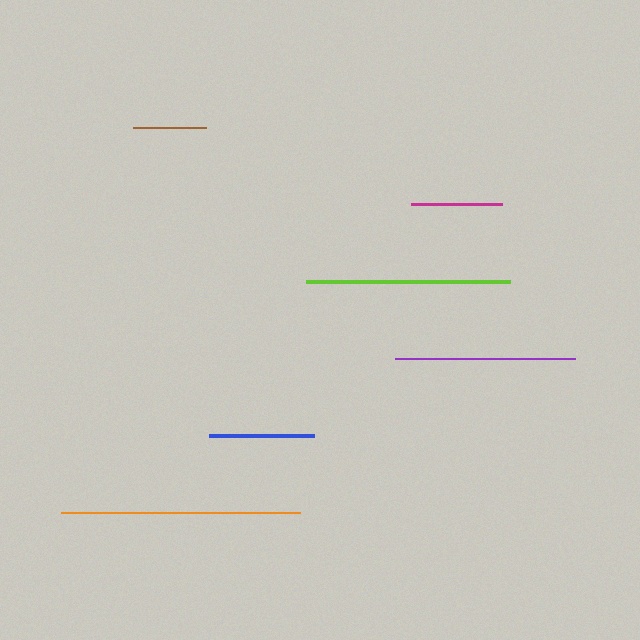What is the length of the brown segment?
The brown segment is approximately 72 pixels long.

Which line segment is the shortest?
The brown line is the shortest at approximately 72 pixels.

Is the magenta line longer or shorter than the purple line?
The purple line is longer than the magenta line.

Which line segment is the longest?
The orange line is the longest at approximately 239 pixels.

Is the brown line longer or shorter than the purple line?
The purple line is longer than the brown line.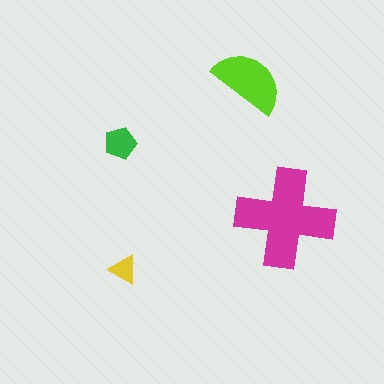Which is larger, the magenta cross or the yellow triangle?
The magenta cross.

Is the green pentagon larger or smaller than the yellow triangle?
Larger.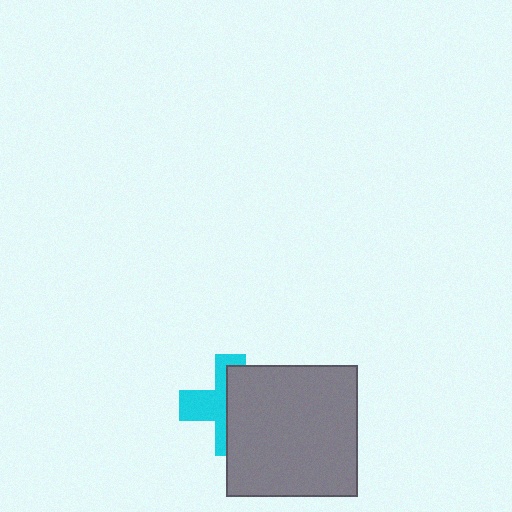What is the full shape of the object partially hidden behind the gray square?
The partially hidden object is a cyan cross.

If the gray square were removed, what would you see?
You would see the complete cyan cross.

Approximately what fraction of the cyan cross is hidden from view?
Roughly 55% of the cyan cross is hidden behind the gray square.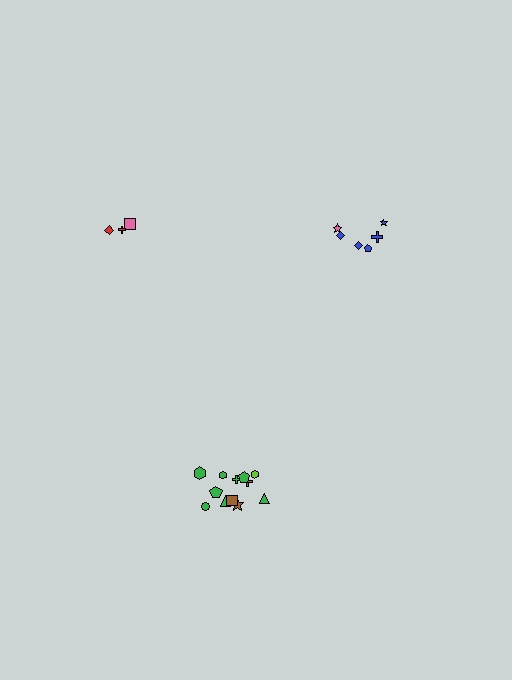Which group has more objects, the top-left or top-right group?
The top-right group.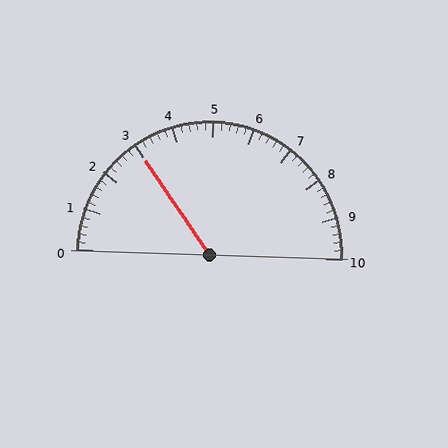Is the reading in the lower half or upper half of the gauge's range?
The reading is in the lower half of the range (0 to 10).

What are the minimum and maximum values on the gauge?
The gauge ranges from 0 to 10.